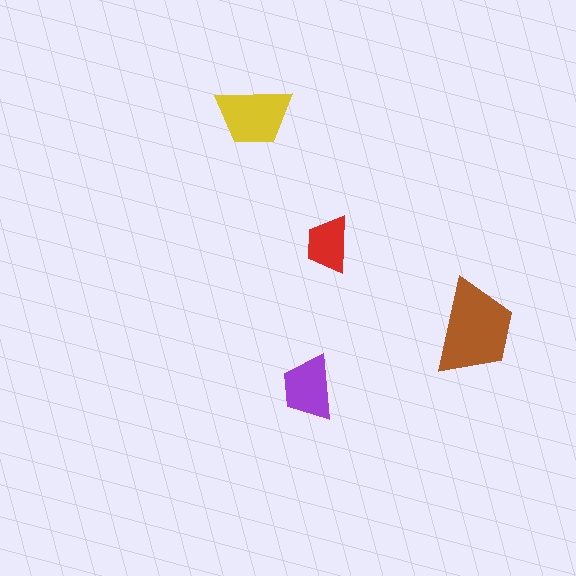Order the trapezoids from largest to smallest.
the brown one, the yellow one, the purple one, the red one.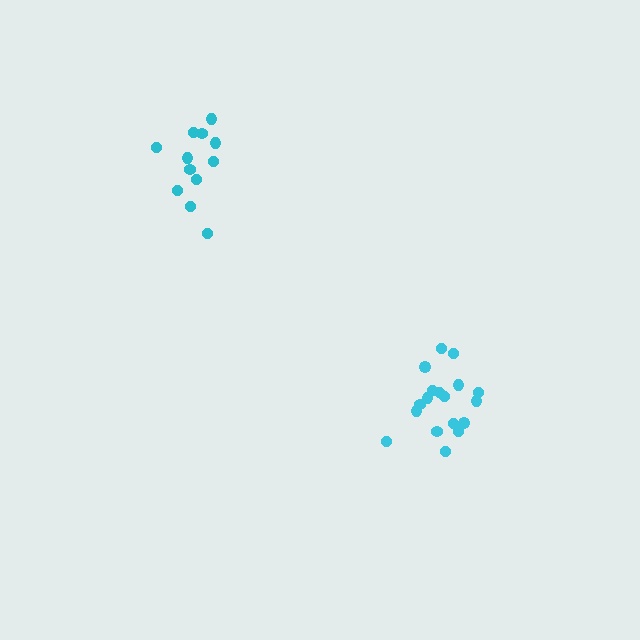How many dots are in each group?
Group 1: 12 dots, Group 2: 18 dots (30 total).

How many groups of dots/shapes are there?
There are 2 groups.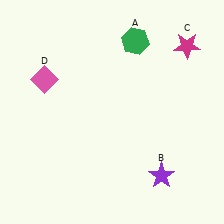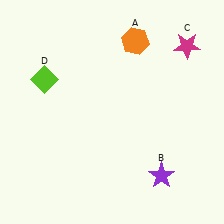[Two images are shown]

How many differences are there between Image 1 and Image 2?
There are 2 differences between the two images.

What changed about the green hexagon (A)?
In Image 1, A is green. In Image 2, it changed to orange.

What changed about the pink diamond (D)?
In Image 1, D is pink. In Image 2, it changed to lime.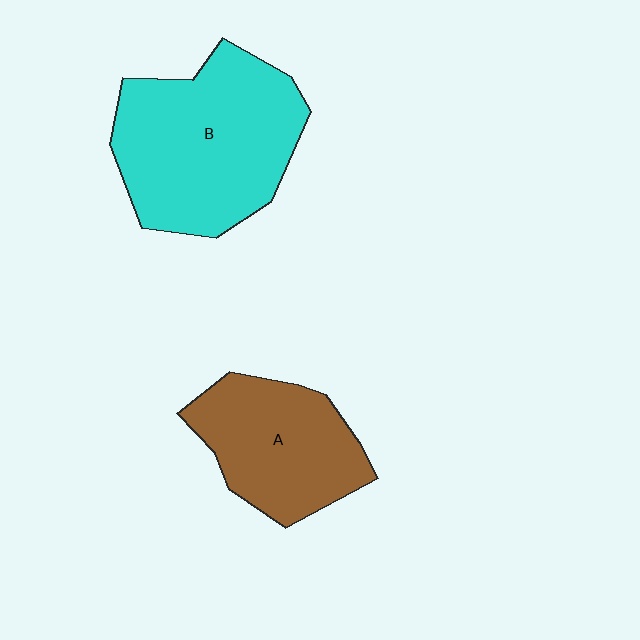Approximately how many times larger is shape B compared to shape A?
Approximately 1.5 times.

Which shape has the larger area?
Shape B (cyan).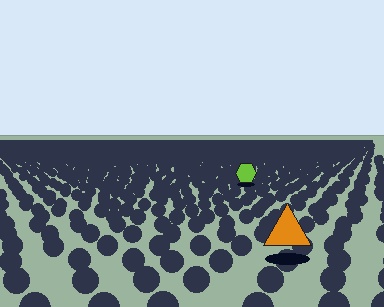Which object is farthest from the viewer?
The lime hexagon is farthest from the viewer. It appears smaller and the ground texture around it is denser.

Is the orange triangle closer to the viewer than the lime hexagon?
Yes. The orange triangle is closer — you can tell from the texture gradient: the ground texture is coarser near it.